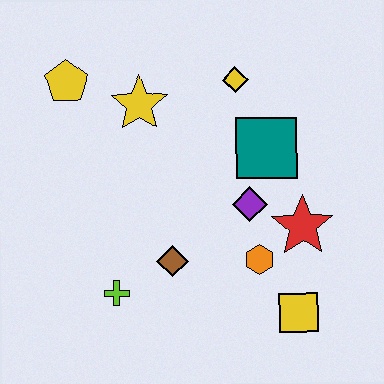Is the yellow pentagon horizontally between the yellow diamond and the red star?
No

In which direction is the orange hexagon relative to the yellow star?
The orange hexagon is below the yellow star.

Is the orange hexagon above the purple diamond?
No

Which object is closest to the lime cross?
The brown diamond is closest to the lime cross.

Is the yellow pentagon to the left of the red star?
Yes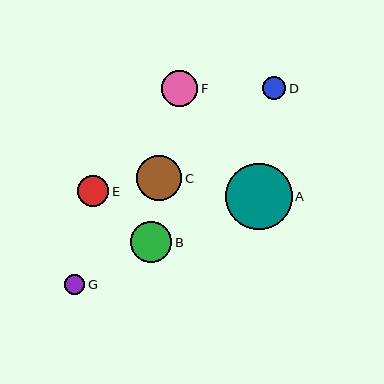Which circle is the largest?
Circle A is the largest with a size of approximately 67 pixels.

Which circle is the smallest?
Circle G is the smallest with a size of approximately 20 pixels.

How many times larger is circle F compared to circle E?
Circle F is approximately 1.2 times the size of circle E.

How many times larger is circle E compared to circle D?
Circle E is approximately 1.3 times the size of circle D.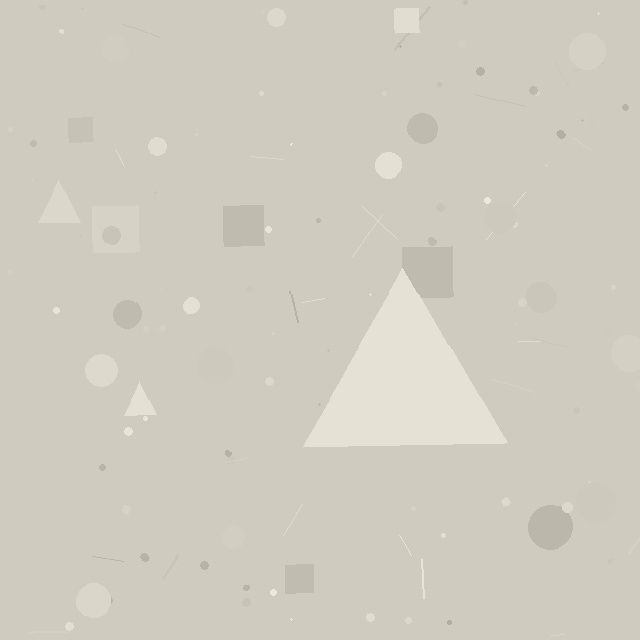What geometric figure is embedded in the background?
A triangle is embedded in the background.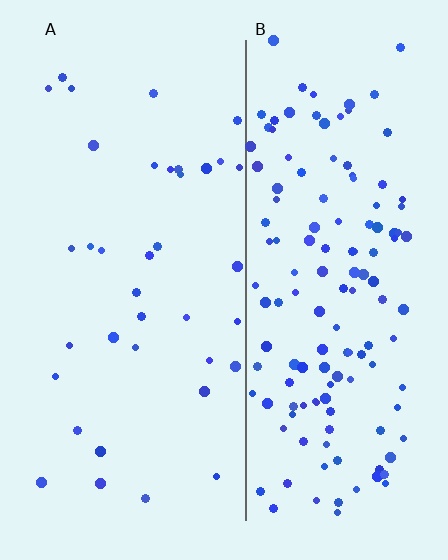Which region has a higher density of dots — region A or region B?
B (the right).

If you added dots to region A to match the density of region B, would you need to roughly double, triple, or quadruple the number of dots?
Approximately quadruple.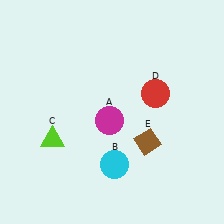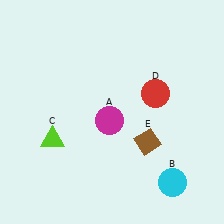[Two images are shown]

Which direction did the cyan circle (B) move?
The cyan circle (B) moved right.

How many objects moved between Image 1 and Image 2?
1 object moved between the two images.